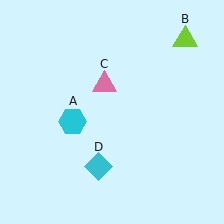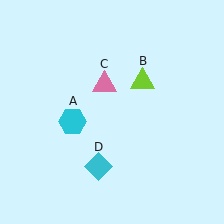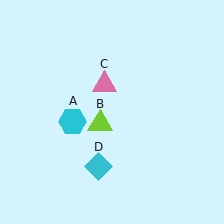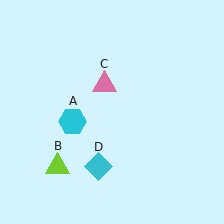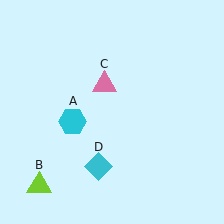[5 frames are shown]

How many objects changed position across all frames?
1 object changed position: lime triangle (object B).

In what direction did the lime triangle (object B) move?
The lime triangle (object B) moved down and to the left.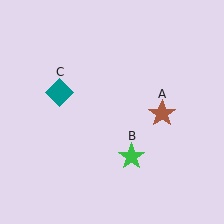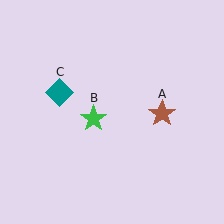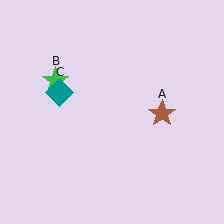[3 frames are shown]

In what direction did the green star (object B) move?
The green star (object B) moved up and to the left.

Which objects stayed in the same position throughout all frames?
Brown star (object A) and teal diamond (object C) remained stationary.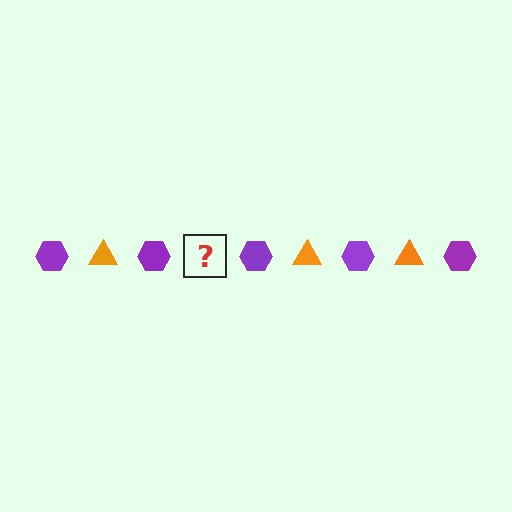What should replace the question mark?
The question mark should be replaced with an orange triangle.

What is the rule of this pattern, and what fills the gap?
The rule is that the pattern alternates between purple hexagon and orange triangle. The gap should be filled with an orange triangle.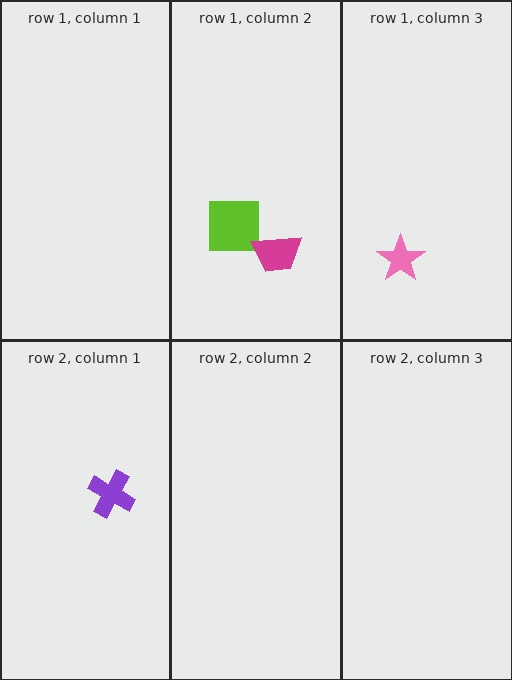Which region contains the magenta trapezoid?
The row 1, column 2 region.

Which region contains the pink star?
The row 1, column 3 region.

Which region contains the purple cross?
The row 2, column 1 region.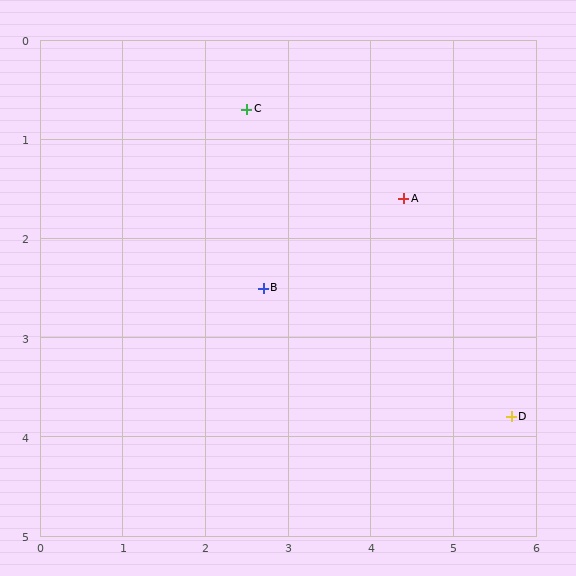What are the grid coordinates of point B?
Point B is at approximately (2.7, 2.5).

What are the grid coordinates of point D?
Point D is at approximately (5.7, 3.8).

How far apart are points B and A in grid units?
Points B and A are about 1.9 grid units apart.